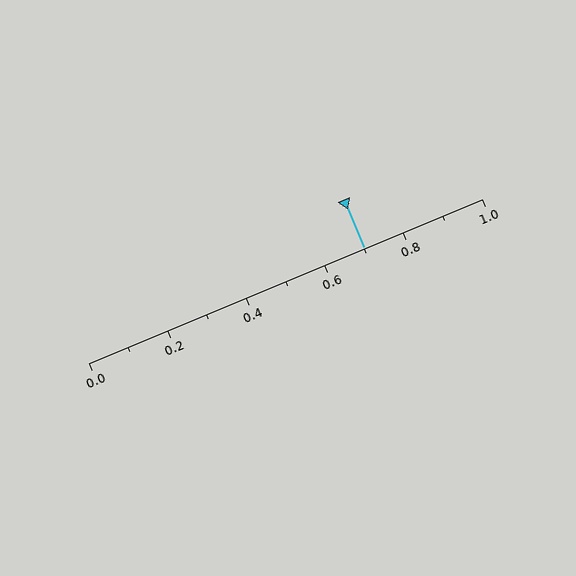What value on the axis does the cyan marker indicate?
The marker indicates approximately 0.7.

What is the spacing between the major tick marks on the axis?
The major ticks are spaced 0.2 apart.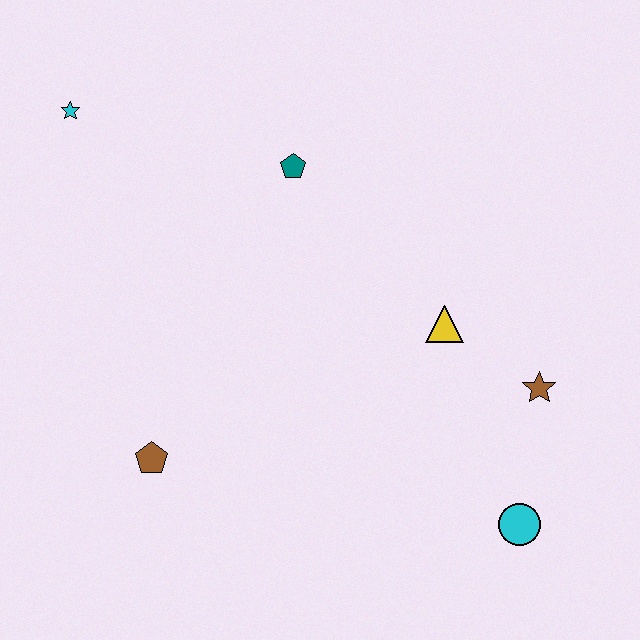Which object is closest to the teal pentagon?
The yellow triangle is closest to the teal pentagon.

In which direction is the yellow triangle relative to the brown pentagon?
The yellow triangle is to the right of the brown pentagon.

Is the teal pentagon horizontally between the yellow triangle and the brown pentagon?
Yes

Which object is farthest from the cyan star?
The cyan circle is farthest from the cyan star.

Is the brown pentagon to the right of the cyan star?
Yes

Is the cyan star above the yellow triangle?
Yes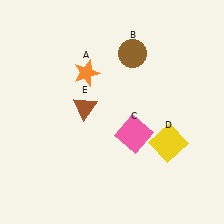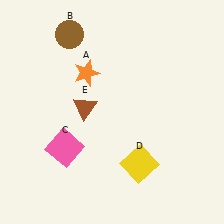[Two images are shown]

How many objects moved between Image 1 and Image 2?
3 objects moved between the two images.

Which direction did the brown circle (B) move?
The brown circle (B) moved left.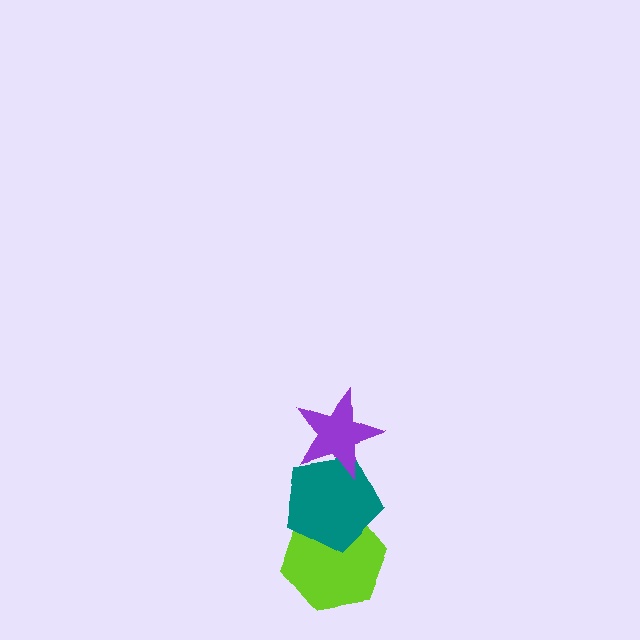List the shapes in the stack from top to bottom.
From top to bottom: the purple star, the teal pentagon, the lime hexagon.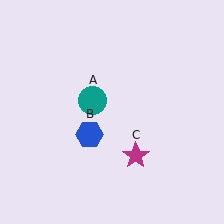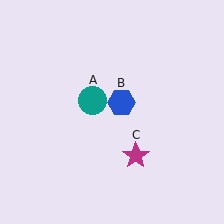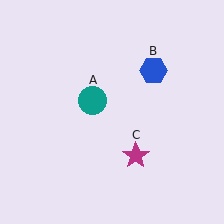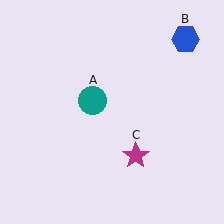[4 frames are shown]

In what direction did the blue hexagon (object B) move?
The blue hexagon (object B) moved up and to the right.